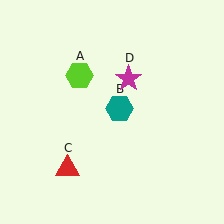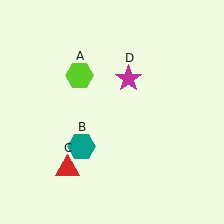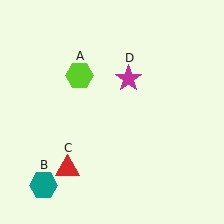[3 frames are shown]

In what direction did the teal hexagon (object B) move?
The teal hexagon (object B) moved down and to the left.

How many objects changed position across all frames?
1 object changed position: teal hexagon (object B).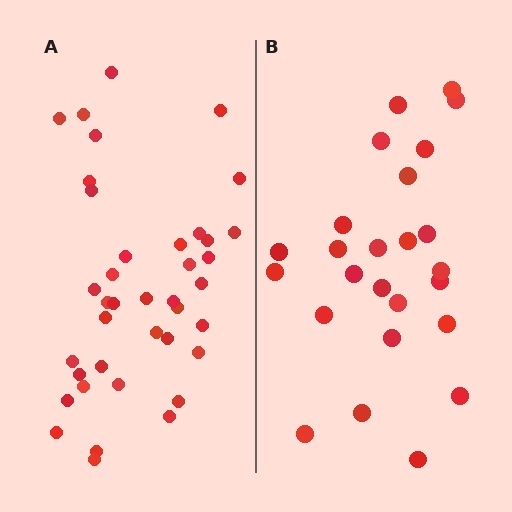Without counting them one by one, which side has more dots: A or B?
Region A (the left region) has more dots.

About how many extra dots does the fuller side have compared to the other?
Region A has approximately 15 more dots than region B.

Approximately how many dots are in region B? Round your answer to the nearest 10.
About 20 dots. (The exact count is 25, which rounds to 20.)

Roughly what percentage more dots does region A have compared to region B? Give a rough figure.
About 55% more.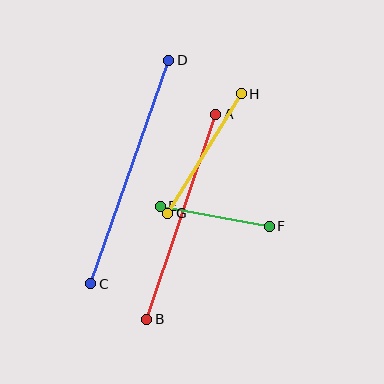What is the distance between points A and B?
The distance is approximately 216 pixels.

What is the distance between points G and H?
The distance is approximately 140 pixels.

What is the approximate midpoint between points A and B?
The midpoint is at approximately (181, 217) pixels.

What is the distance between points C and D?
The distance is approximately 237 pixels.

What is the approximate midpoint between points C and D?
The midpoint is at approximately (130, 172) pixels.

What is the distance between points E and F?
The distance is approximately 111 pixels.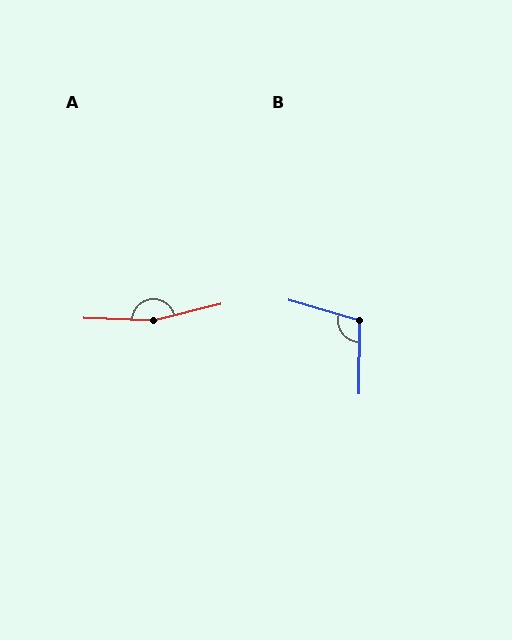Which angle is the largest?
A, at approximately 164 degrees.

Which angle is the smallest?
B, at approximately 106 degrees.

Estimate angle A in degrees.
Approximately 164 degrees.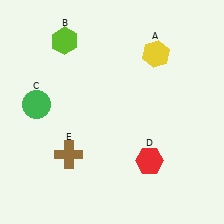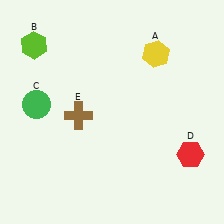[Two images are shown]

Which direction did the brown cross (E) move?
The brown cross (E) moved up.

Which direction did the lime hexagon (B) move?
The lime hexagon (B) moved left.